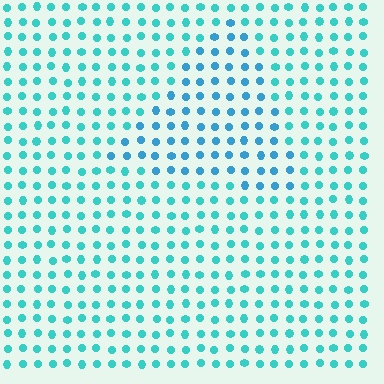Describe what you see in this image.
The image is filled with small cyan elements in a uniform arrangement. A triangle-shaped region is visible where the elements are tinted to a slightly different hue, forming a subtle color boundary.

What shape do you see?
I see a triangle.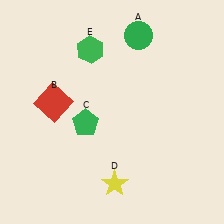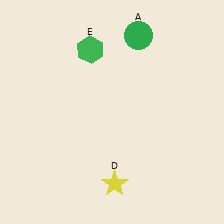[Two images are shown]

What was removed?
The red square (B), the green pentagon (C) were removed in Image 2.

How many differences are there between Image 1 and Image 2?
There are 2 differences between the two images.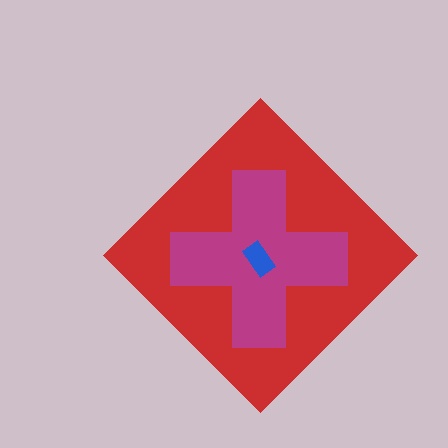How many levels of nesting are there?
3.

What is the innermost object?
The blue rectangle.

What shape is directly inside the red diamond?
The magenta cross.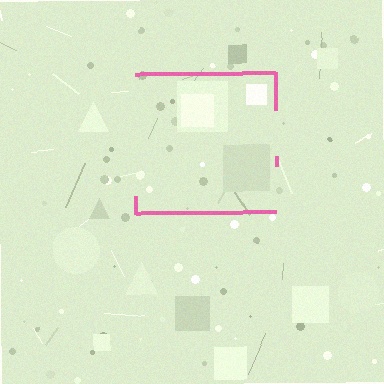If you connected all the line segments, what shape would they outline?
They would outline a square.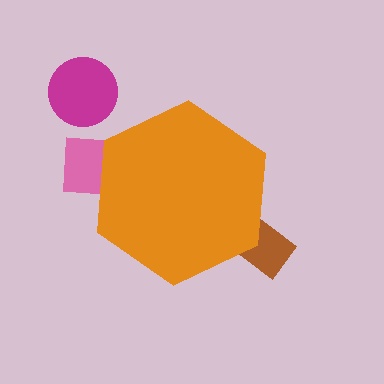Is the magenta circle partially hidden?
No, the magenta circle is fully visible.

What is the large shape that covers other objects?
An orange hexagon.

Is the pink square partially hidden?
Yes, the pink square is partially hidden behind the orange hexagon.